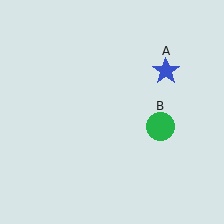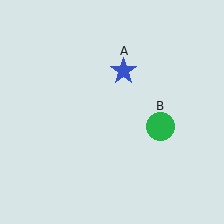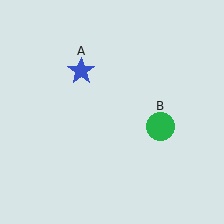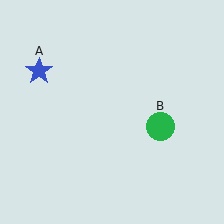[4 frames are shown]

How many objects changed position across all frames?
1 object changed position: blue star (object A).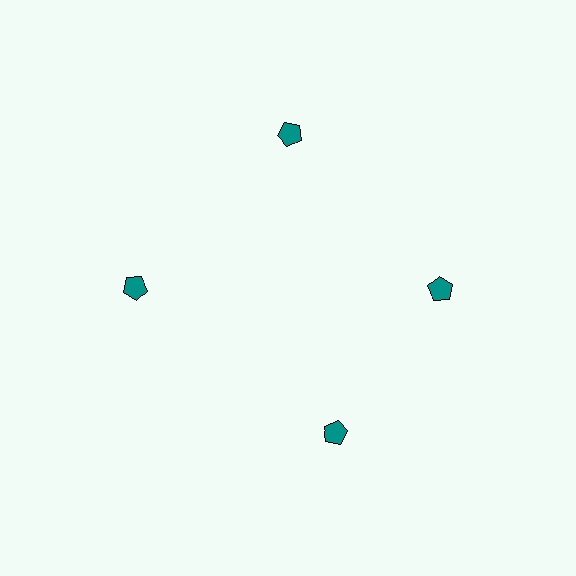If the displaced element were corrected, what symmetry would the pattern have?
It would have 4-fold rotational symmetry — the pattern would map onto itself every 90 degrees.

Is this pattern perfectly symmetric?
No. The 4 teal pentagons are arranged in a ring, but one element near the 6 o'clock position is rotated out of alignment along the ring, breaking the 4-fold rotational symmetry.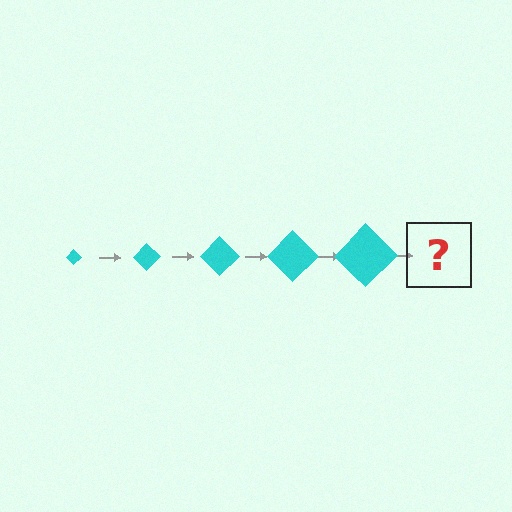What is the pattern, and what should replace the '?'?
The pattern is that the diamond gets progressively larger each step. The '?' should be a cyan diamond, larger than the previous one.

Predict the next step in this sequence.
The next step is a cyan diamond, larger than the previous one.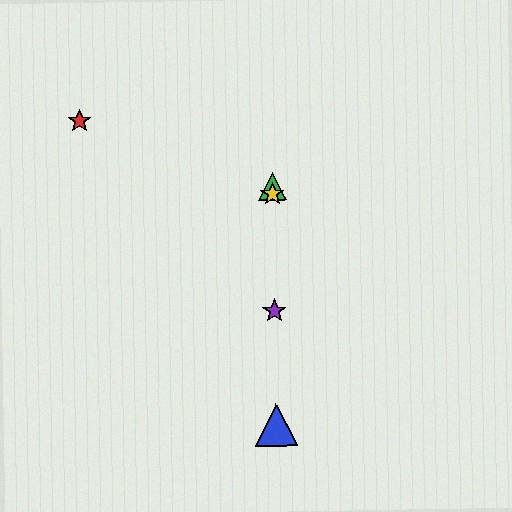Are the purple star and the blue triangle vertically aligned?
Yes, both are at x≈274.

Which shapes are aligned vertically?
The blue triangle, the green triangle, the yellow star, the purple star are aligned vertically.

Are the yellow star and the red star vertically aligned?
No, the yellow star is at x≈272 and the red star is at x≈79.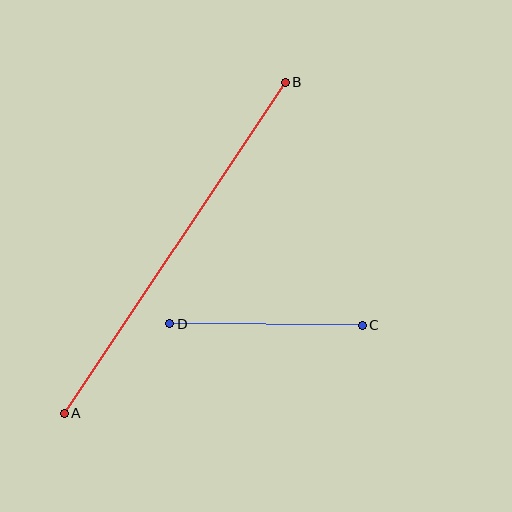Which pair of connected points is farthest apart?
Points A and B are farthest apart.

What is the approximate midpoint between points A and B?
The midpoint is at approximately (175, 248) pixels.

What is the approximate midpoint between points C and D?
The midpoint is at approximately (266, 325) pixels.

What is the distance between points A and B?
The distance is approximately 398 pixels.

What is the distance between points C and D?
The distance is approximately 193 pixels.